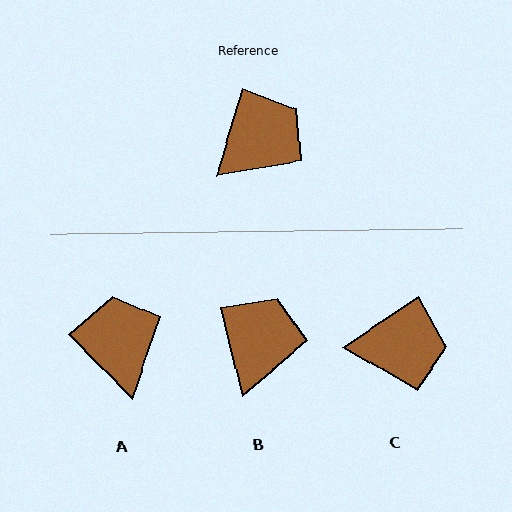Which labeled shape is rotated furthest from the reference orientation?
A, about 62 degrees away.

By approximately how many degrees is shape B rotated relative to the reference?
Approximately 30 degrees counter-clockwise.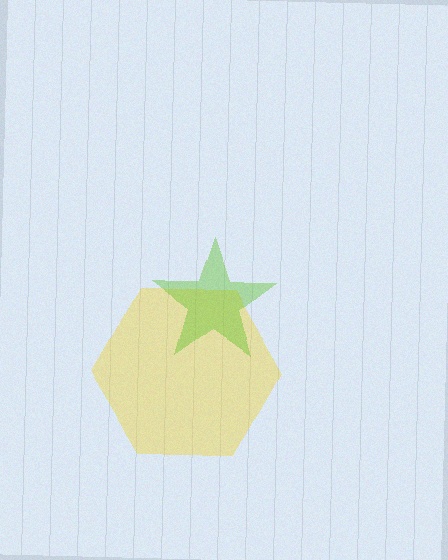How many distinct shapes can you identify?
There are 2 distinct shapes: a yellow hexagon, a lime star.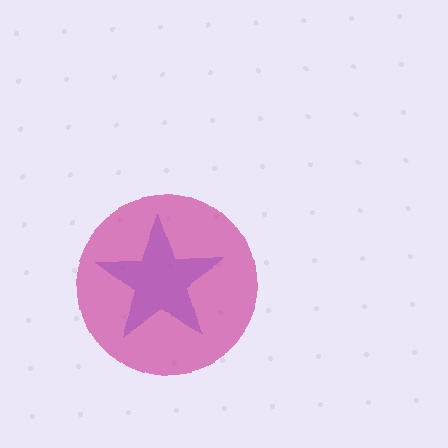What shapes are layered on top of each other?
The layered shapes are: a blue star, a magenta circle.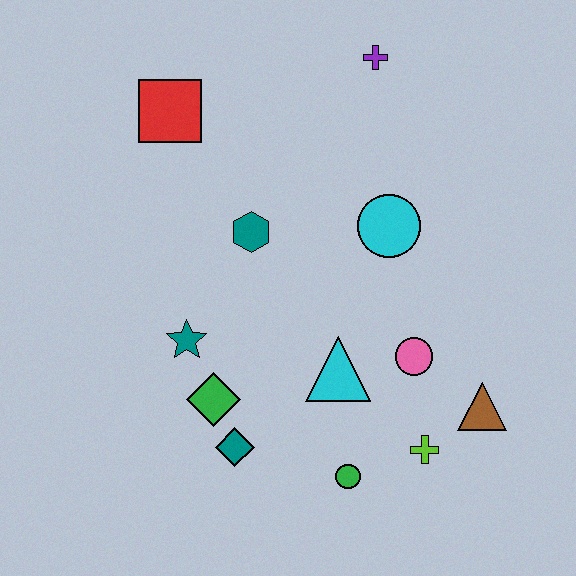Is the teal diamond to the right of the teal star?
Yes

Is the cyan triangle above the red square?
No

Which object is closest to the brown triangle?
The lime cross is closest to the brown triangle.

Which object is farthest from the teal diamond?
The purple cross is farthest from the teal diamond.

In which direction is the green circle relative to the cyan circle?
The green circle is below the cyan circle.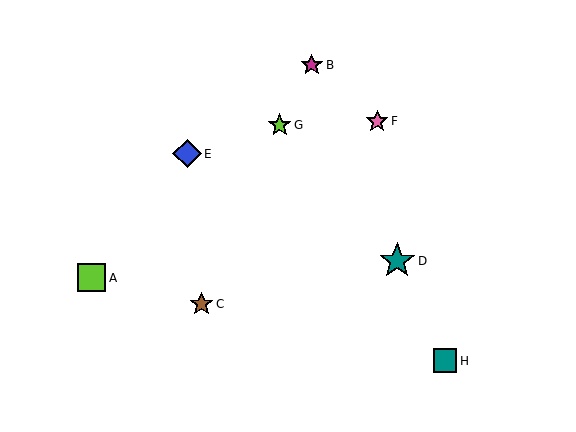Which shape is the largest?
The teal star (labeled D) is the largest.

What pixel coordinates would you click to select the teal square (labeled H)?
Click at (445, 361) to select the teal square H.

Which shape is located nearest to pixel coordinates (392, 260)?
The teal star (labeled D) at (397, 261) is nearest to that location.